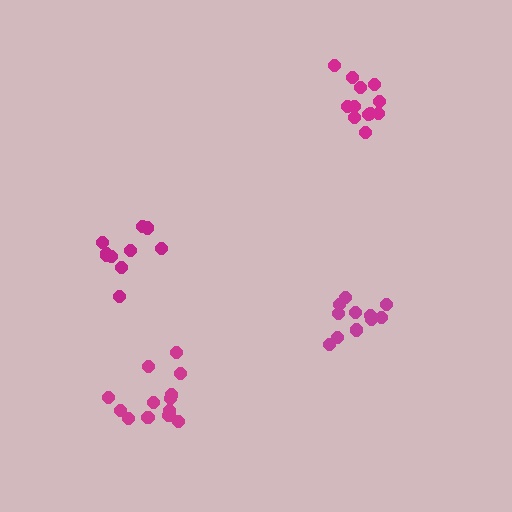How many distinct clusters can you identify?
There are 4 distinct clusters.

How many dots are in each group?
Group 1: 11 dots, Group 2: 12 dots, Group 3: 14 dots, Group 4: 10 dots (47 total).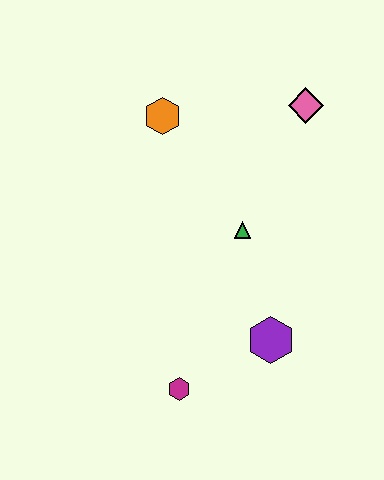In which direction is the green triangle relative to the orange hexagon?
The green triangle is below the orange hexagon.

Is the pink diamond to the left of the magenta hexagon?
No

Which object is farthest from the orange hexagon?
The magenta hexagon is farthest from the orange hexagon.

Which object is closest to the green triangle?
The purple hexagon is closest to the green triangle.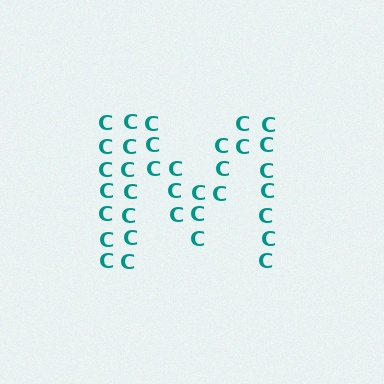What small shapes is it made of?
It is made of small letter C's.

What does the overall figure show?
The overall figure shows the letter M.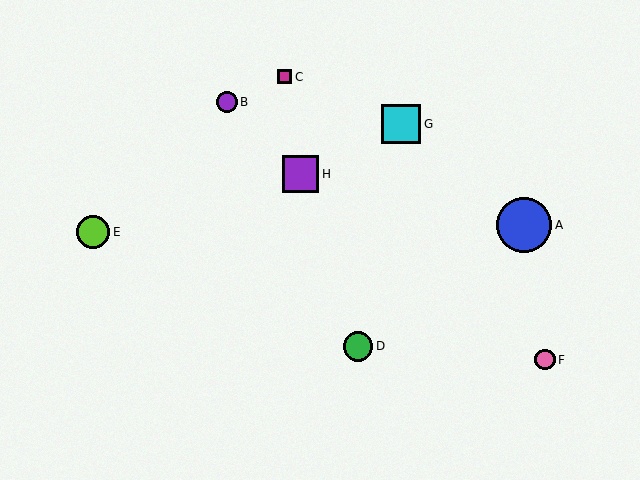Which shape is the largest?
The blue circle (labeled A) is the largest.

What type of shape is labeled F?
Shape F is a pink circle.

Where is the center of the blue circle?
The center of the blue circle is at (524, 225).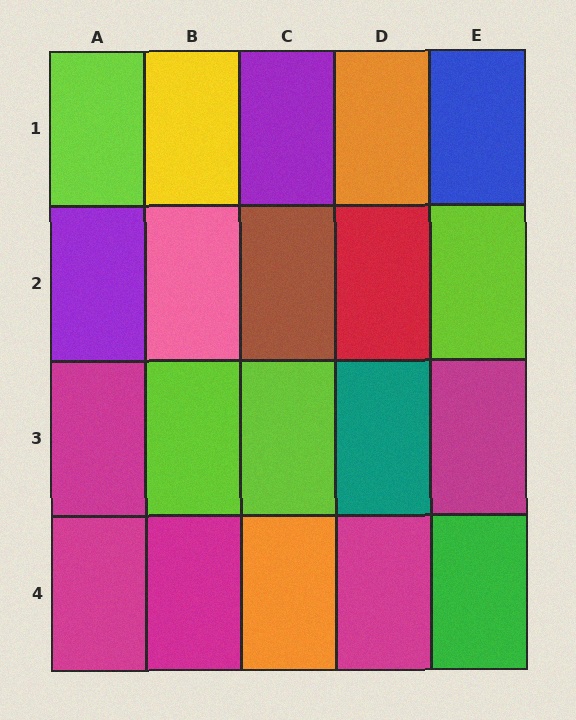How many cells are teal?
1 cell is teal.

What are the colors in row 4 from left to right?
Magenta, magenta, orange, magenta, green.